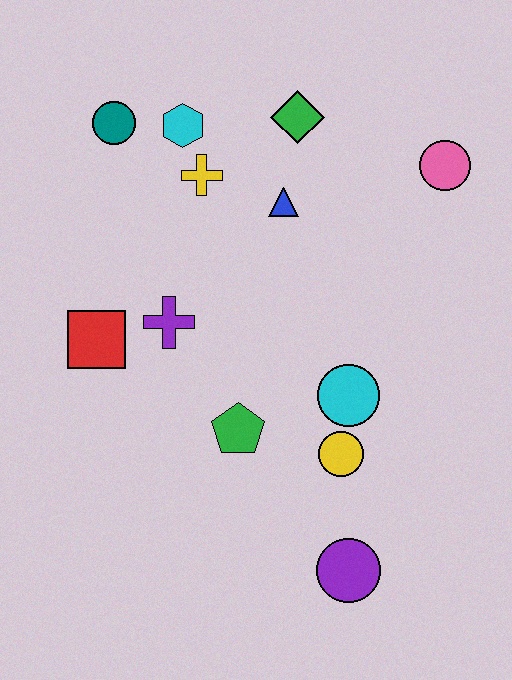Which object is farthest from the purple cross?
The pink circle is farthest from the purple cross.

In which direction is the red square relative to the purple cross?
The red square is to the left of the purple cross.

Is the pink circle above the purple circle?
Yes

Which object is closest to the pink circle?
The green diamond is closest to the pink circle.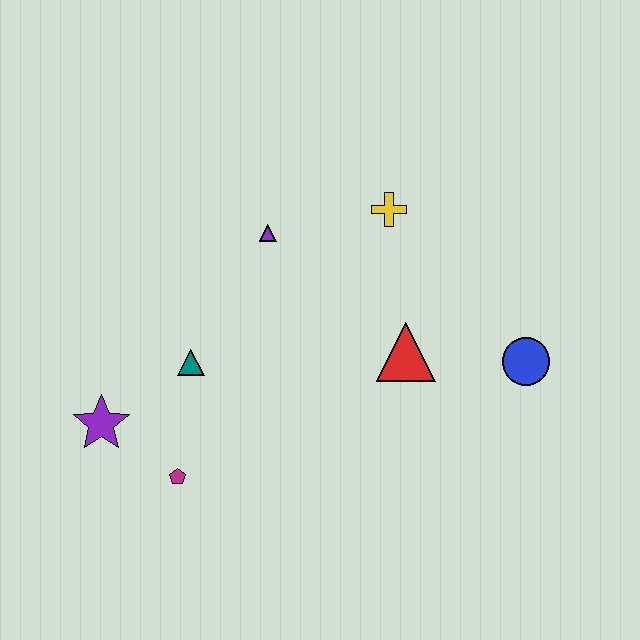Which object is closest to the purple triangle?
The yellow cross is closest to the purple triangle.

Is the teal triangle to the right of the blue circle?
No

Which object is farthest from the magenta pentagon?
The blue circle is farthest from the magenta pentagon.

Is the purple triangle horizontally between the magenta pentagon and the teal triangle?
No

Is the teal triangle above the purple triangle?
No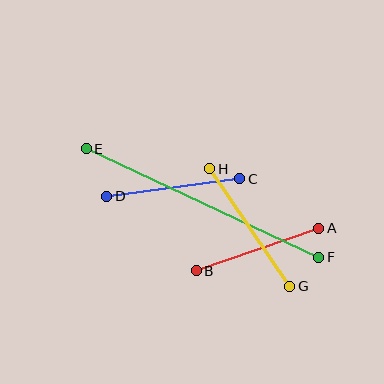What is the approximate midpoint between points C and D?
The midpoint is at approximately (173, 188) pixels.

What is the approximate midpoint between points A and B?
The midpoint is at approximately (258, 249) pixels.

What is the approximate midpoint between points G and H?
The midpoint is at approximately (250, 228) pixels.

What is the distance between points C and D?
The distance is approximately 134 pixels.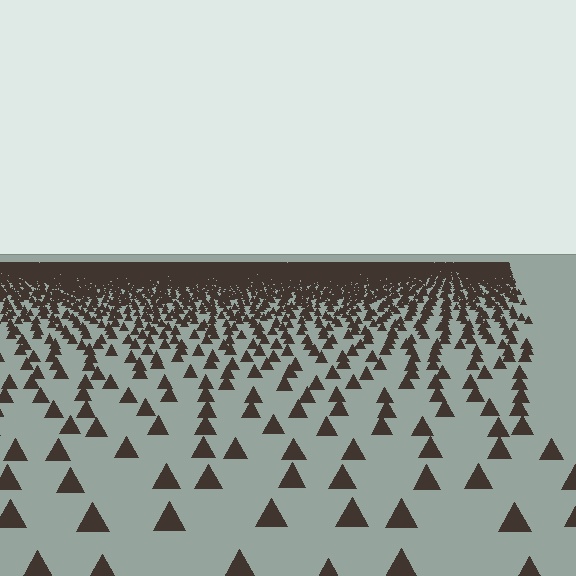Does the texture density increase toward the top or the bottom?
Density increases toward the top.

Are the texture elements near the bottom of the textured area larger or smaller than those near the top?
Larger. Near the bottom, elements are closer to the viewer and appear at a bigger on-screen size.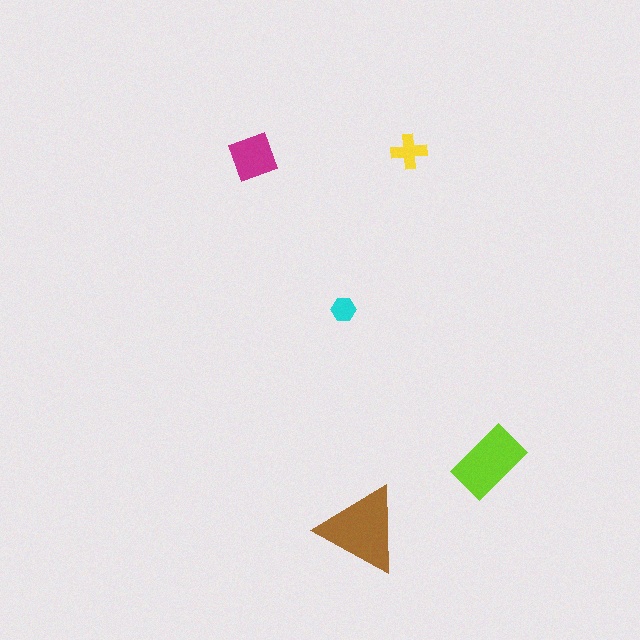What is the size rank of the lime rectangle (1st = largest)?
2nd.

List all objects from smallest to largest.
The cyan hexagon, the yellow cross, the magenta square, the lime rectangle, the brown triangle.